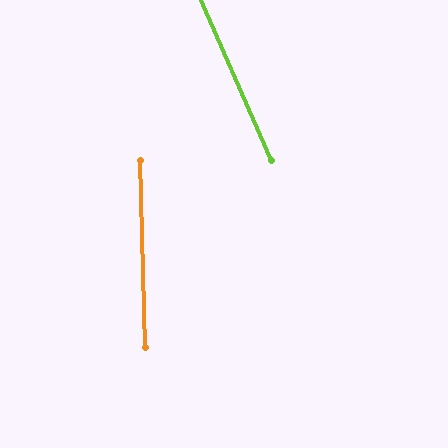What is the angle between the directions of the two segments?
Approximately 22 degrees.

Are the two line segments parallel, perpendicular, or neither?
Neither parallel nor perpendicular — they differ by about 22°.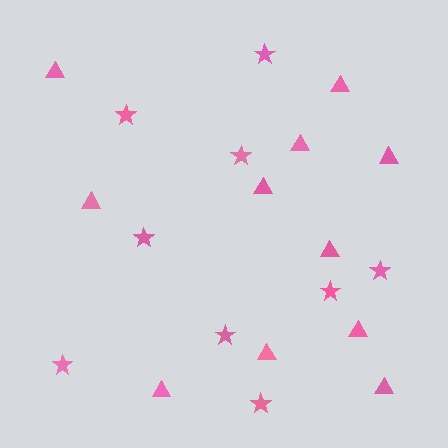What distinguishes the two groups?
There are 2 groups: one group of triangles (11) and one group of stars (9).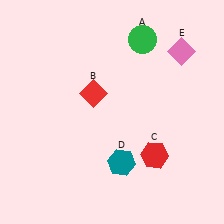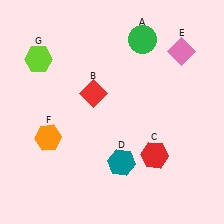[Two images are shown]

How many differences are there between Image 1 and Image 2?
There are 2 differences between the two images.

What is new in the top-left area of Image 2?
A lime hexagon (G) was added in the top-left area of Image 2.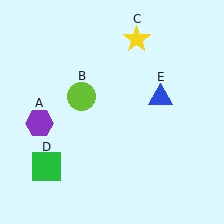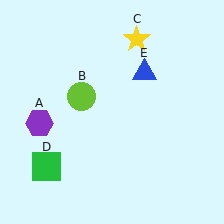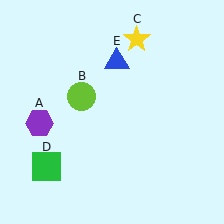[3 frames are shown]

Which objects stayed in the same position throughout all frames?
Purple hexagon (object A) and lime circle (object B) and yellow star (object C) and green square (object D) remained stationary.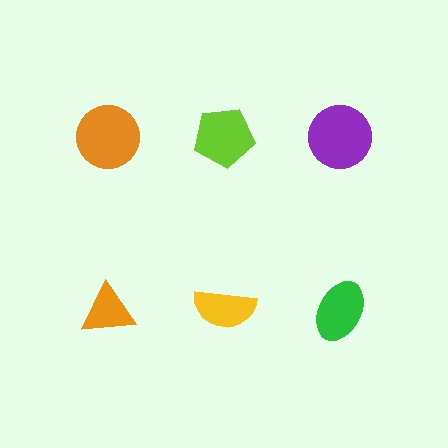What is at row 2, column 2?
A yellow semicircle.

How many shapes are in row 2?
3 shapes.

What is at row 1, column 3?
A purple circle.